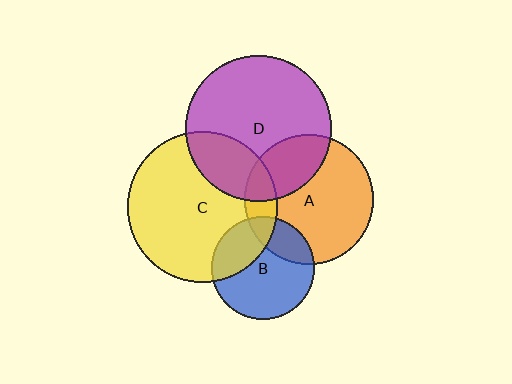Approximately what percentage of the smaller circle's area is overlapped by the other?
Approximately 25%.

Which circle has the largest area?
Circle C (yellow).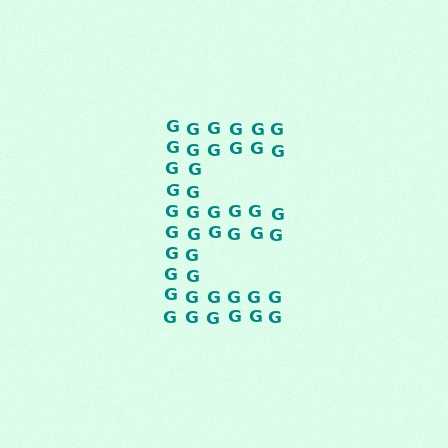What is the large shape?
The large shape is the letter E.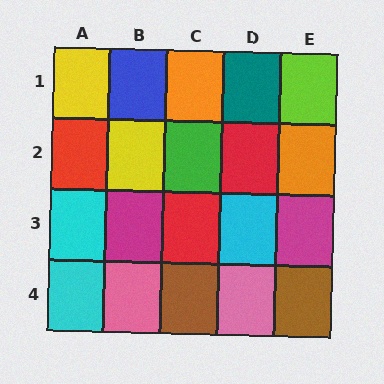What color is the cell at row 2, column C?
Green.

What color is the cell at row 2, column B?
Yellow.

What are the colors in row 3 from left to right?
Cyan, magenta, red, cyan, magenta.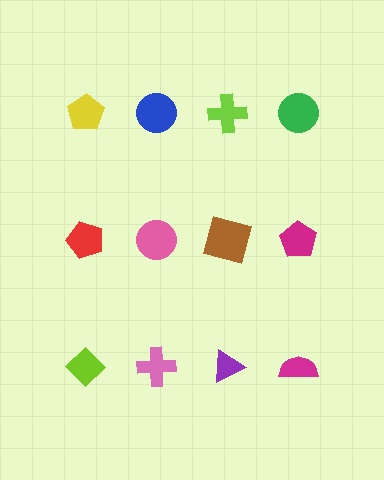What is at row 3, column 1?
A lime diamond.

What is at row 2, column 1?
A red pentagon.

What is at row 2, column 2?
A pink circle.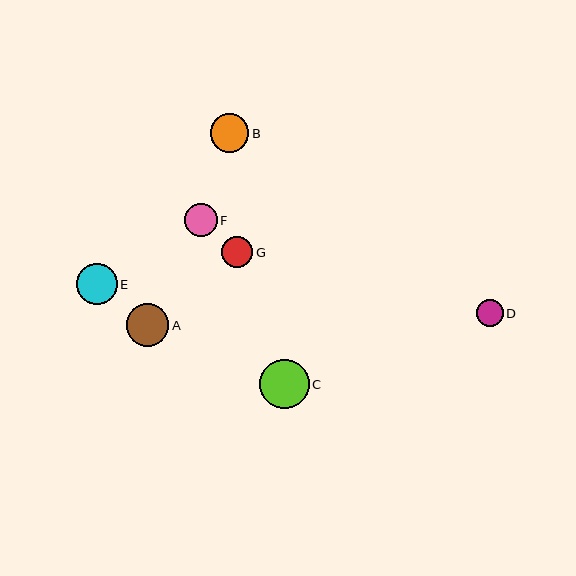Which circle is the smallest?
Circle D is the smallest with a size of approximately 27 pixels.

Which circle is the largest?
Circle C is the largest with a size of approximately 50 pixels.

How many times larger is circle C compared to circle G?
Circle C is approximately 1.6 times the size of circle G.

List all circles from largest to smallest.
From largest to smallest: C, A, E, B, F, G, D.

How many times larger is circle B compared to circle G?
Circle B is approximately 1.2 times the size of circle G.